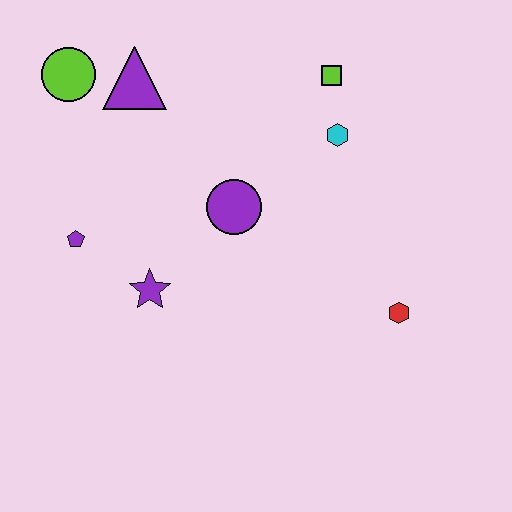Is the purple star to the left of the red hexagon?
Yes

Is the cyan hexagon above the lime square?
No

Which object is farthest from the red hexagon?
The lime circle is farthest from the red hexagon.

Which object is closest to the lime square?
The cyan hexagon is closest to the lime square.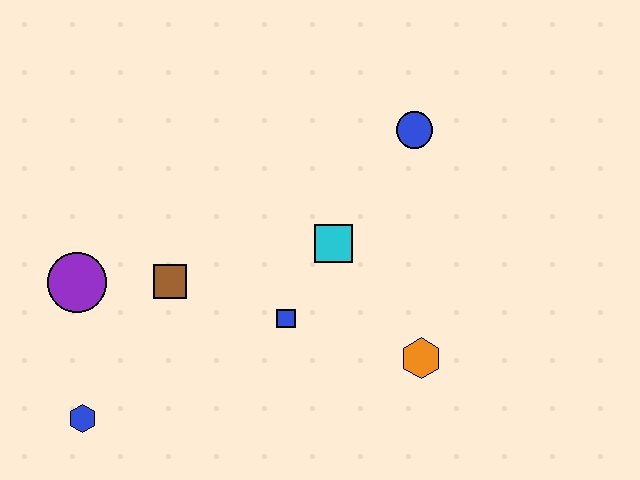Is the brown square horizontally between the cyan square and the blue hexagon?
Yes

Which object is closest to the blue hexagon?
The purple circle is closest to the blue hexagon.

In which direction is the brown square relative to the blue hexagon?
The brown square is above the blue hexagon.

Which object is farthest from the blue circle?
The blue hexagon is farthest from the blue circle.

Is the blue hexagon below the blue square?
Yes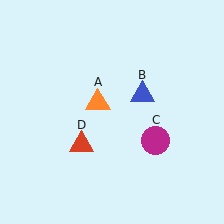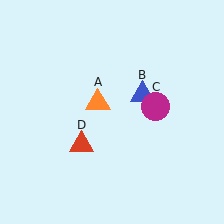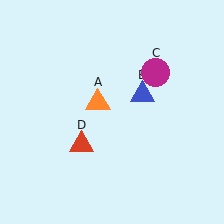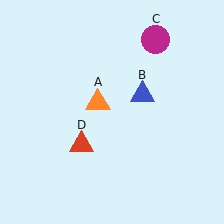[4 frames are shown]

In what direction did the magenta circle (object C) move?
The magenta circle (object C) moved up.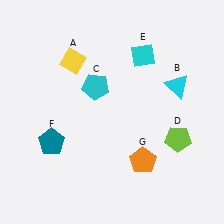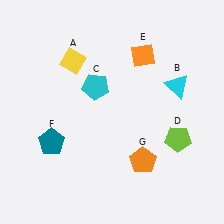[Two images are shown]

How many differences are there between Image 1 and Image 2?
There is 1 difference between the two images.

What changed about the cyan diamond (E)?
In Image 1, E is cyan. In Image 2, it changed to orange.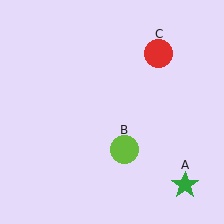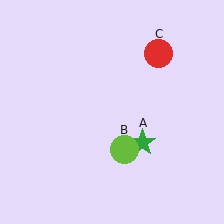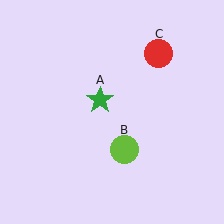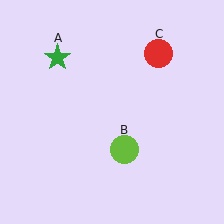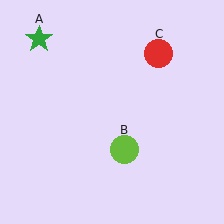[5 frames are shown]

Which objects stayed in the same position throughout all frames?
Lime circle (object B) and red circle (object C) remained stationary.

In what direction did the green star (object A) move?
The green star (object A) moved up and to the left.